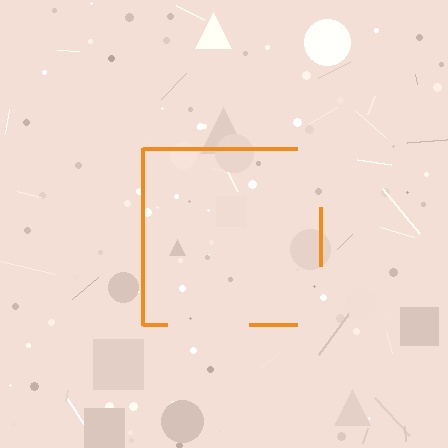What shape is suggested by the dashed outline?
The dashed outline suggests a square.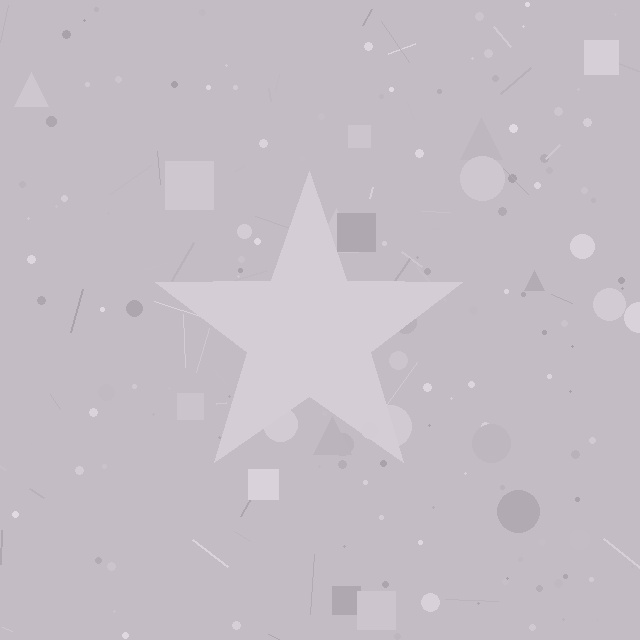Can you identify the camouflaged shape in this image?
The camouflaged shape is a star.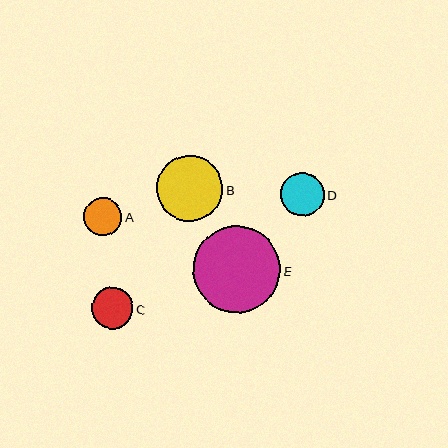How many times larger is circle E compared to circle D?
Circle E is approximately 2.0 times the size of circle D.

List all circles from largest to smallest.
From largest to smallest: E, B, D, C, A.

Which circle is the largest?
Circle E is the largest with a size of approximately 87 pixels.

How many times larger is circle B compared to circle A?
Circle B is approximately 1.7 times the size of circle A.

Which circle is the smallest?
Circle A is the smallest with a size of approximately 38 pixels.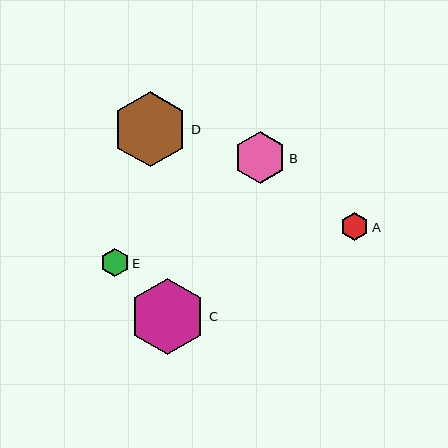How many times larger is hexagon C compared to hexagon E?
Hexagon C is approximately 2.6 times the size of hexagon E.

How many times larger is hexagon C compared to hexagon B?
Hexagon C is approximately 1.5 times the size of hexagon B.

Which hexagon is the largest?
Hexagon C is the largest with a size of approximately 76 pixels.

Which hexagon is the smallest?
Hexagon A is the smallest with a size of approximately 28 pixels.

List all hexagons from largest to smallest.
From largest to smallest: C, D, B, E, A.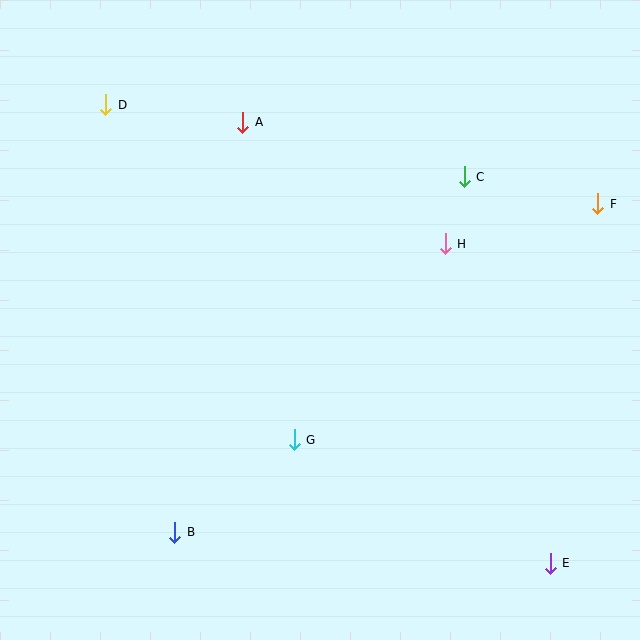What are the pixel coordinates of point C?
Point C is at (464, 177).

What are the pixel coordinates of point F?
Point F is at (598, 204).